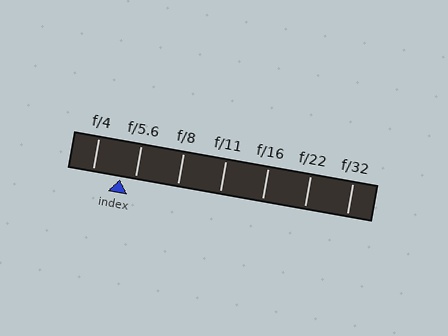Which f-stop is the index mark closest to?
The index mark is closest to f/5.6.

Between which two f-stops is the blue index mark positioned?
The index mark is between f/4 and f/5.6.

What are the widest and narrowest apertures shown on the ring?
The widest aperture shown is f/4 and the narrowest is f/32.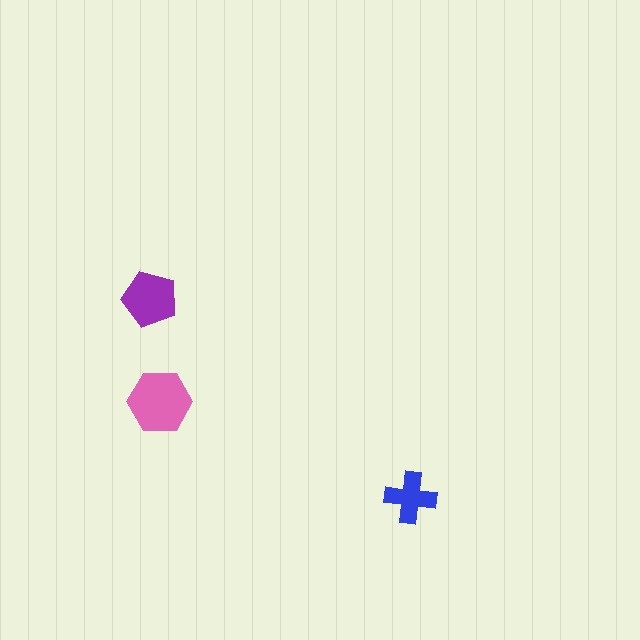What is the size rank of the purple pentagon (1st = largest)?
2nd.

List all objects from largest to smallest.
The pink hexagon, the purple pentagon, the blue cross.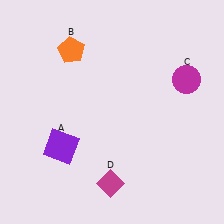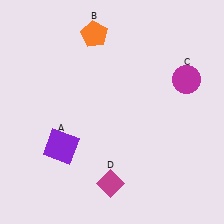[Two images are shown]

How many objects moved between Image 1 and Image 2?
1 object moved between the two images.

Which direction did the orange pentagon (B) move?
The orange pentagon (B) moved right.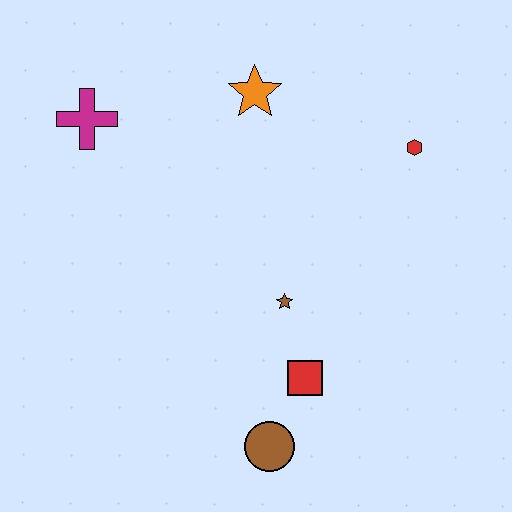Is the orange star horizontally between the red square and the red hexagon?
No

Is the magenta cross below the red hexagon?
No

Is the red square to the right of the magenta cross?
Yes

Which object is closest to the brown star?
The red square is closest to the brown star.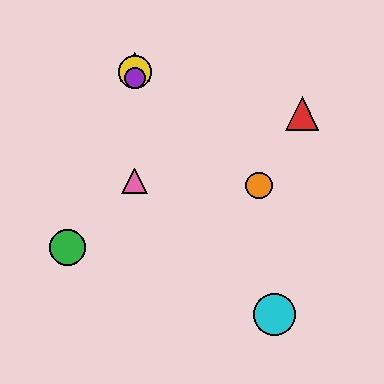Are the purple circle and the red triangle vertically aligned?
No, the purple circle is at x≈135 and the red triangle is at x≈302.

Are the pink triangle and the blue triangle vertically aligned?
Yes, both are at x≈135.